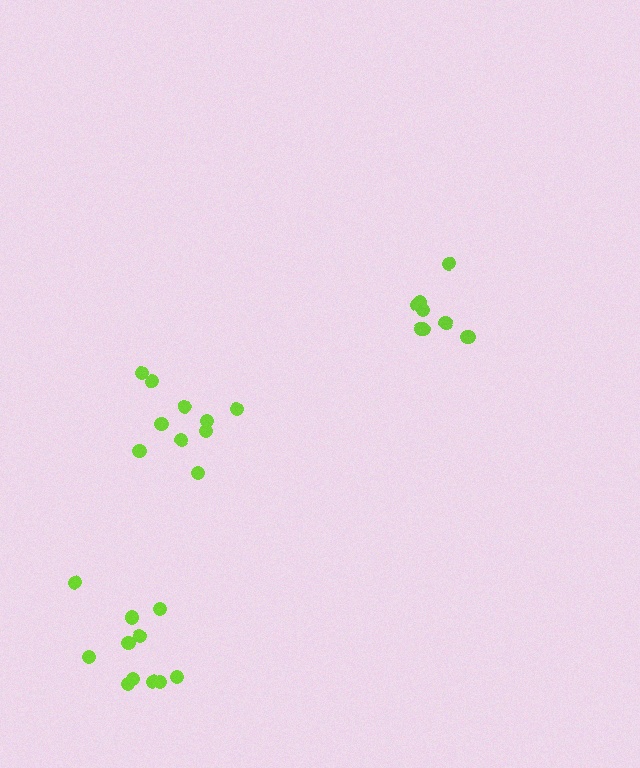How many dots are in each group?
Group 1: 9 dots, Group 2: 10 dots, Group 3: 11 dots (30 total).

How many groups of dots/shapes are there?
There are 3 groups.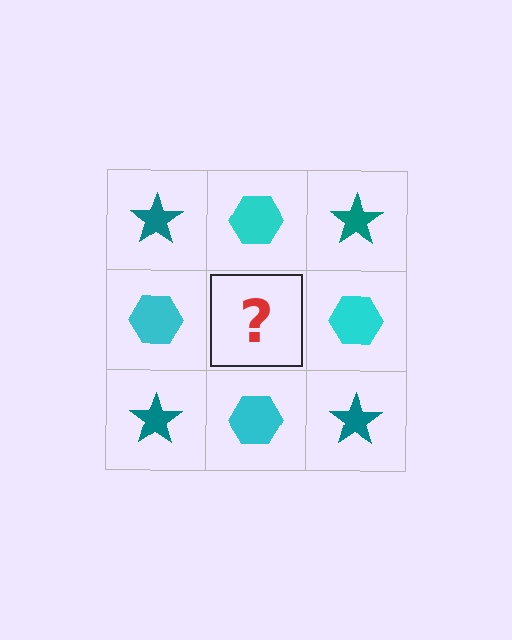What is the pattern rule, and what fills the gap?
The rule is that it alternates teal star and cyan hexagon in a checkerboard pattern. The gap should be filled with a teal star.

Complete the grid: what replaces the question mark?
The question mark should be replaced with a teal star.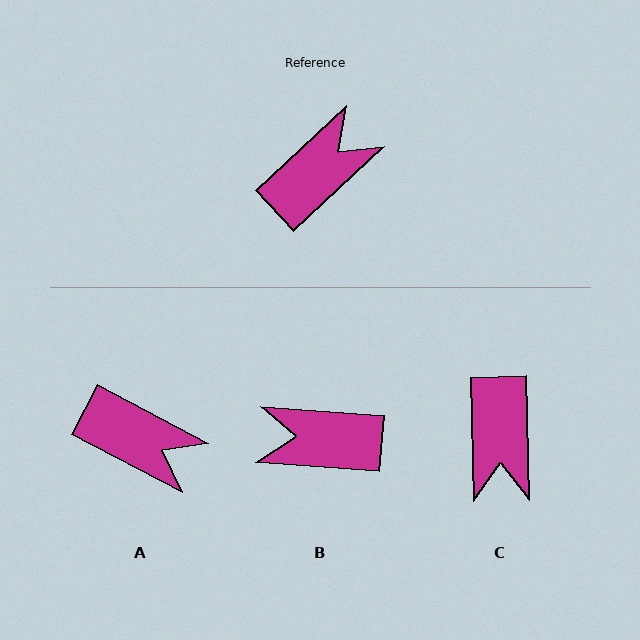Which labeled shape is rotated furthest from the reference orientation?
B, about 133 degrees away.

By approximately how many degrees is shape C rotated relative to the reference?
Approximately 132 degrees clockwise.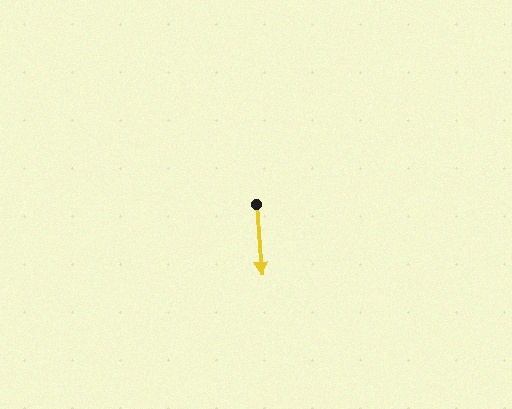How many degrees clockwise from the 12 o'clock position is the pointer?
Approximately 175 degrees.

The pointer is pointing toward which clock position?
Roughly 6 o'clock.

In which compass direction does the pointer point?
South.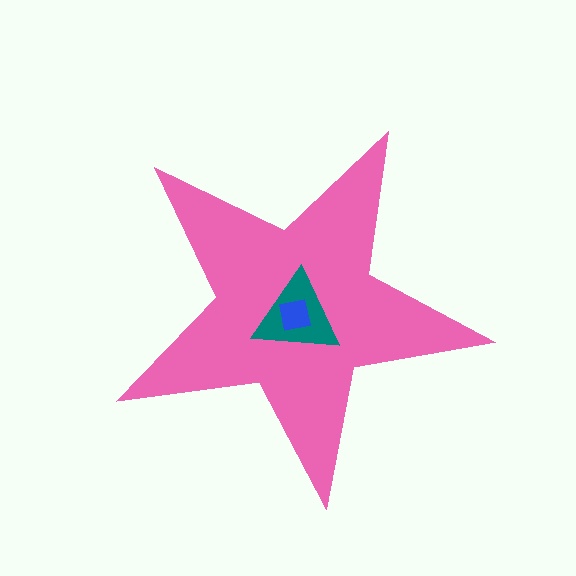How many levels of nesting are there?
3.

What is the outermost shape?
The pink star.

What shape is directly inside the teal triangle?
The blue square.